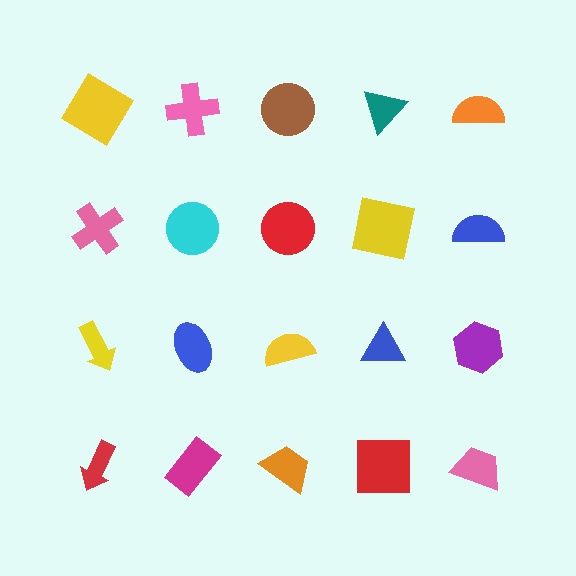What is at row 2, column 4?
A yellow square.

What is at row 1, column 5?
An orange semicircle.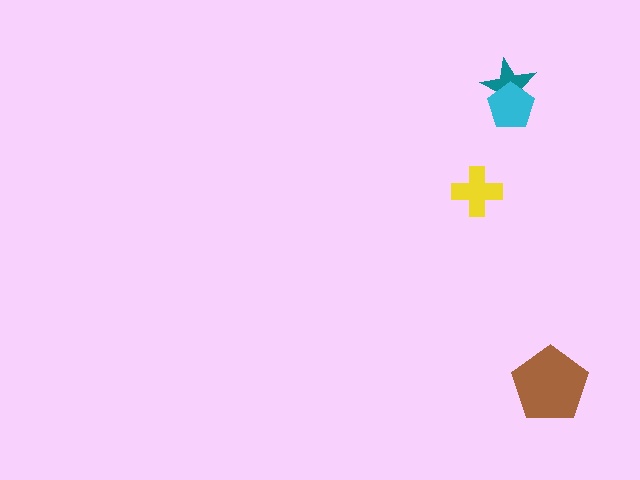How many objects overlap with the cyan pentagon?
1 object overlaps with the cyan pentagon.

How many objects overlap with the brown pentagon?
0 objects overlap with the brown pentagon.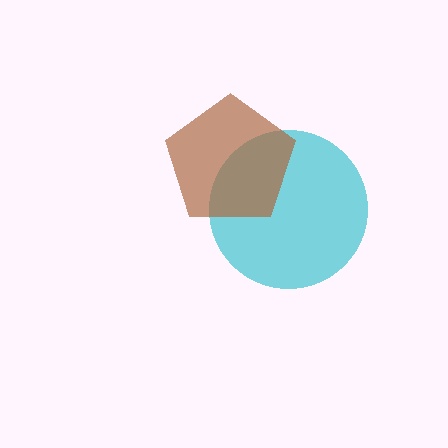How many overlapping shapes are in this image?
There are 2 overlapping shapes in the image.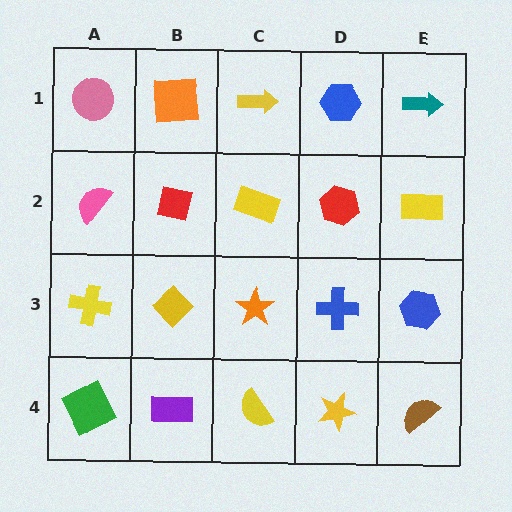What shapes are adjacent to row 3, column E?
A yellow rectangle (row 2, column E), a brown semicircle (row 4, column E), a blue cross (row 3, column D).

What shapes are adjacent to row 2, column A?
A pink circle (row 1, column A), a yellow cross (row 3, column A), a red square (row 2, column B).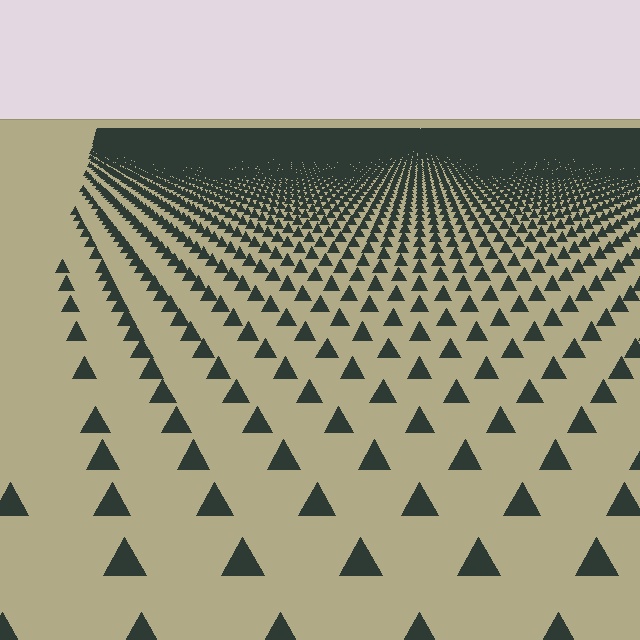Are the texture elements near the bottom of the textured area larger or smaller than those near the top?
Larger. Near the bottom, elements are closer to the viewer and appear at a bigger on-screen size.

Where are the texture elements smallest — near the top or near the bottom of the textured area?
Near the top.